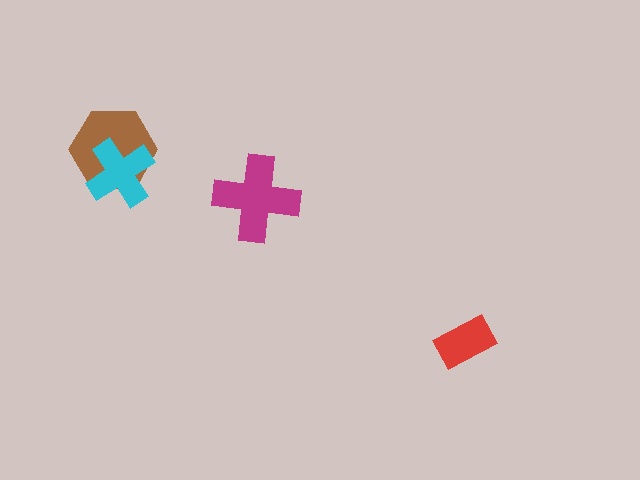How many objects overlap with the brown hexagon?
1 object overlaps with the brown hexagon.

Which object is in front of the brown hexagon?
The cyan cross is in front of the brown hexagon.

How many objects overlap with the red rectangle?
0 objects overlap with the red rectangle.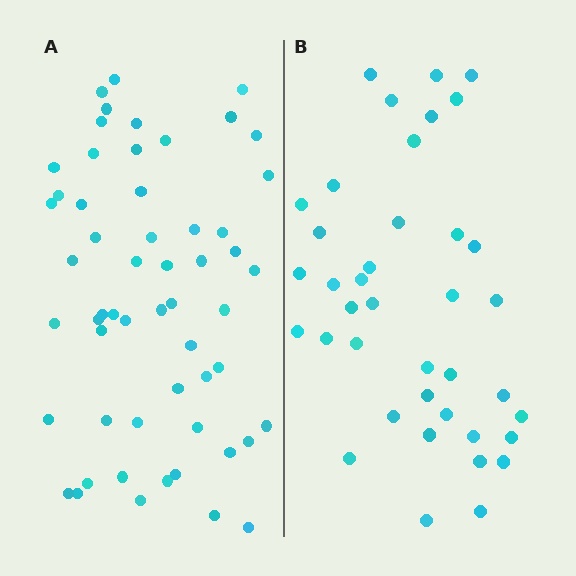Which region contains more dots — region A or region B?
Region A (the left region) has more dots.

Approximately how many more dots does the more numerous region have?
Region A has approximately 15 more dots than region B.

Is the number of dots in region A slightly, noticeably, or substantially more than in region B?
Region A has noticeably more, but not dramatically so. The ratio is roughly 1.4 to 1.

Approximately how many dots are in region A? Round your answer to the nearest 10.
About 60 dots. (The exact count is 56, which rounds to 60.)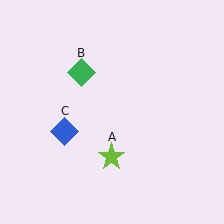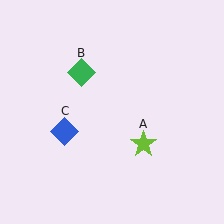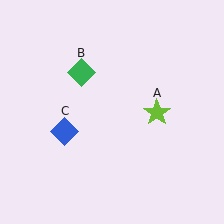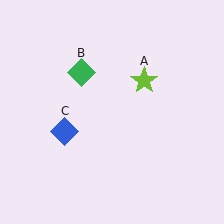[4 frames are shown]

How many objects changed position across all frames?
1 object changed position: lime star (object A).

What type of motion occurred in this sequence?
The lime star (object A) rotated counterclockwise around the center of the scene.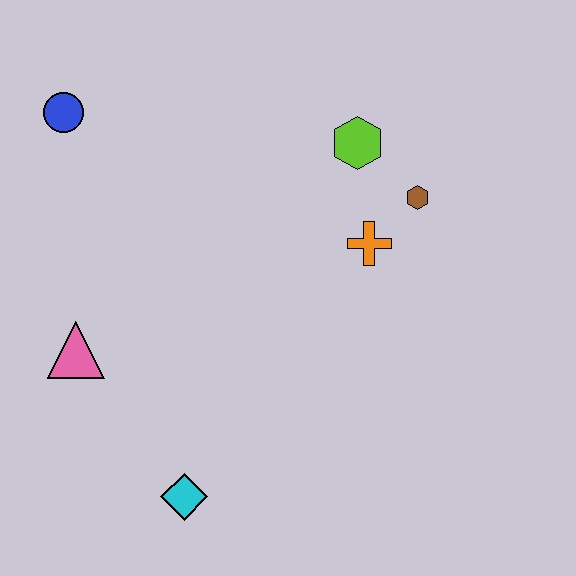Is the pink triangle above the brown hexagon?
No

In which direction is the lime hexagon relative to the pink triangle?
The lime hexagon is to the right of the pink triangle.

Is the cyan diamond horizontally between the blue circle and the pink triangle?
No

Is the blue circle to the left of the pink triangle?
Yes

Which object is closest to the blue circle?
The pink triangle is closest to the blue circle.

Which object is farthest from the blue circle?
The cyan diamond is farthest from the blue circle.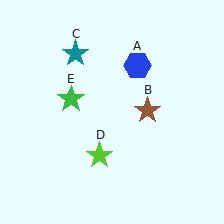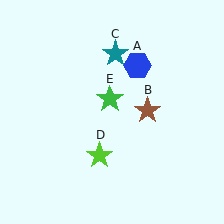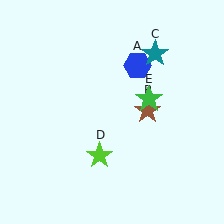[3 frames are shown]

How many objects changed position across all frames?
2 objects changed position: teal star (object C), green star (object E).